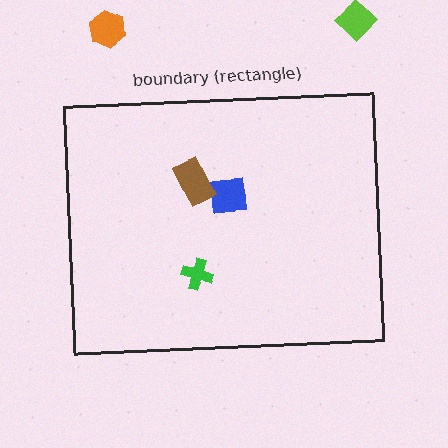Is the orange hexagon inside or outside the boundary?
Outside.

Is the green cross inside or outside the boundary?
Inside.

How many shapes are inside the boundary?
3 inside, 2 outside.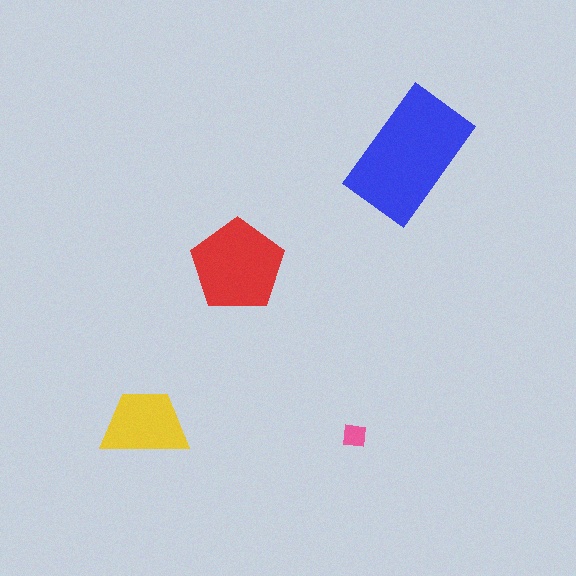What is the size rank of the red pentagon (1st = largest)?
2nd.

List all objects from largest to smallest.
The blue rectangle, the red pentagon, the yellow trapezoid, the pink square.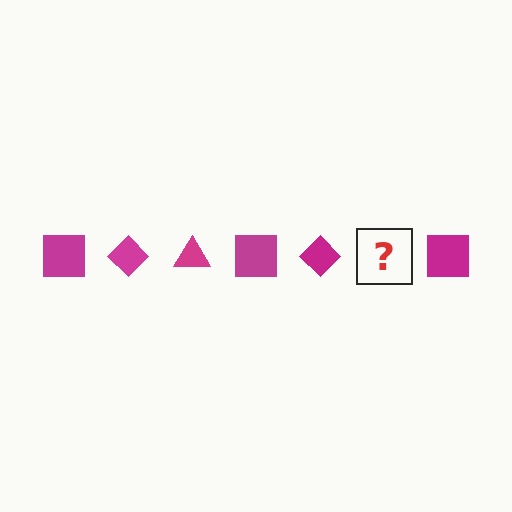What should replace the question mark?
The question mark should be replaced with a magenta triangle.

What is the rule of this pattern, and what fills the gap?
The rule is that the pattern cycles through square, diamond, triangle shapes in magenta. The gap should be filled with a magenta triangle.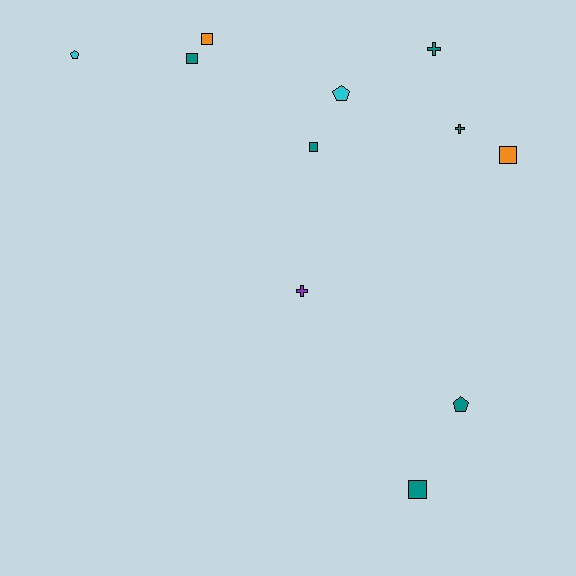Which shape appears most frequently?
Square, with 5 objects.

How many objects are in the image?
There are 11 objects.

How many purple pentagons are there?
There are no purple pentagons.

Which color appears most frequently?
Teal, with 6 objects.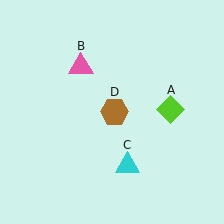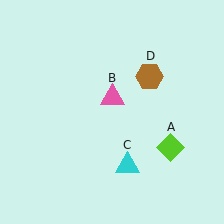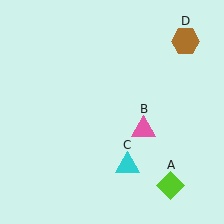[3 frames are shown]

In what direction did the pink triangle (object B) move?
The pink triangle (object B) moved down and to the right.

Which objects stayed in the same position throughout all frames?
Cyan triangle (object C) remained stationary.